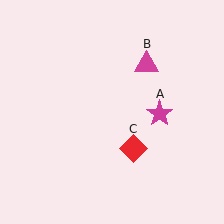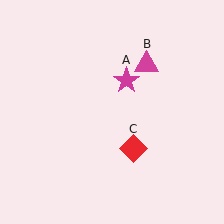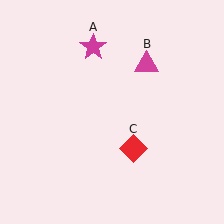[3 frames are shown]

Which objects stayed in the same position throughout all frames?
Magenta triangle (object B) and red diamond (object C) remained stationary.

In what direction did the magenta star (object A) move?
The magenta star (object A) moved up and to the left.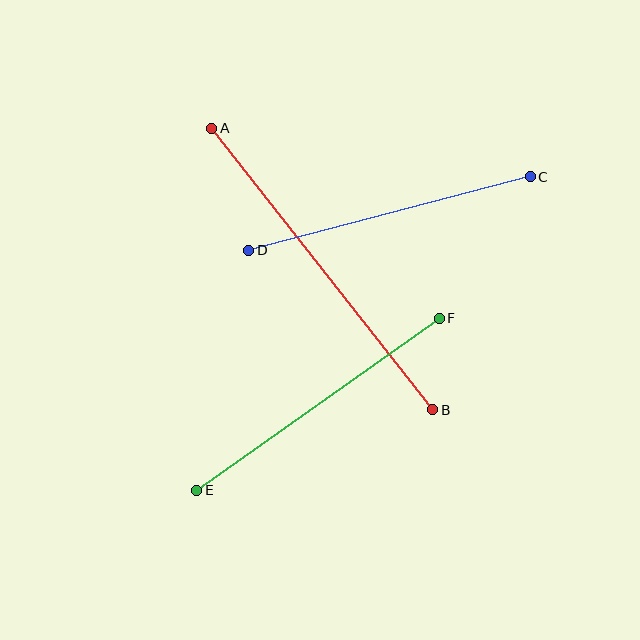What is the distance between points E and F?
The distance is approximately 298 pixels.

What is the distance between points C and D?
The distance is approximately 291 pixels.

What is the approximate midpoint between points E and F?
The midpoint is at approximately (318, 404) pixels.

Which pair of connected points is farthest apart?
Points A and B are farthest apart.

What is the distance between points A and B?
The distance is approximately 358 pixels.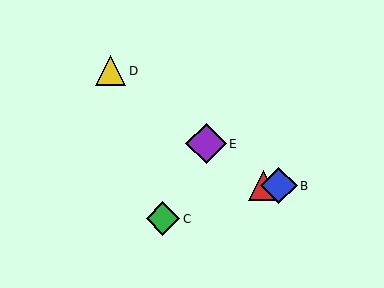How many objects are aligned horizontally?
2 objects (A, B) are aligned horizontally.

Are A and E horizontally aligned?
No, A is at y≈186 and E is at y≈144.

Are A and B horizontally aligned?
Yes, both are at y≈186.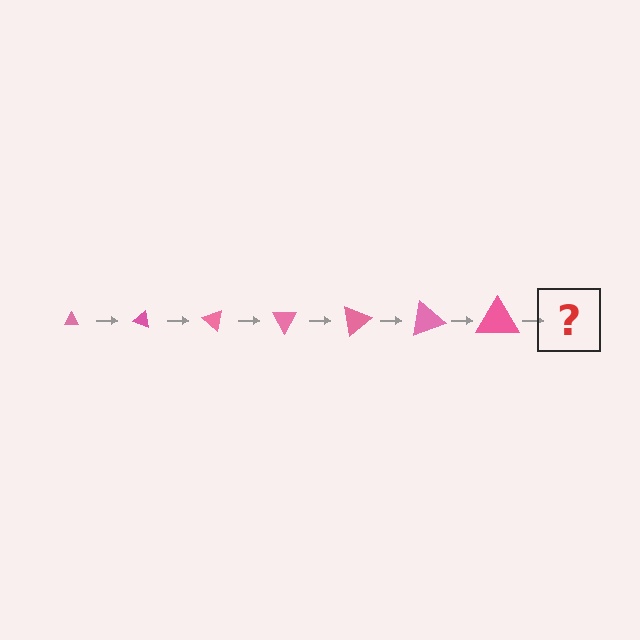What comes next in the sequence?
The next element should be a triangle, larger than the previous one and rotated 140 degrees from the start.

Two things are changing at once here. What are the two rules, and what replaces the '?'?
The two rules are that the triangle grows larger each step and it rotates 20 degrees each step. The '?' should be a triangle, larger than the previous one and rotated 140 degrees from the start.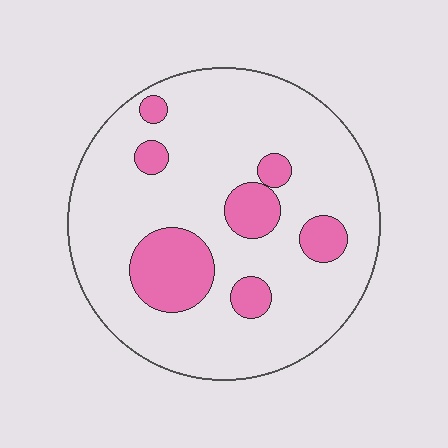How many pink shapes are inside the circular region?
7.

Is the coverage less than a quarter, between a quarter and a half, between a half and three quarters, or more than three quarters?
Less than a quarter.